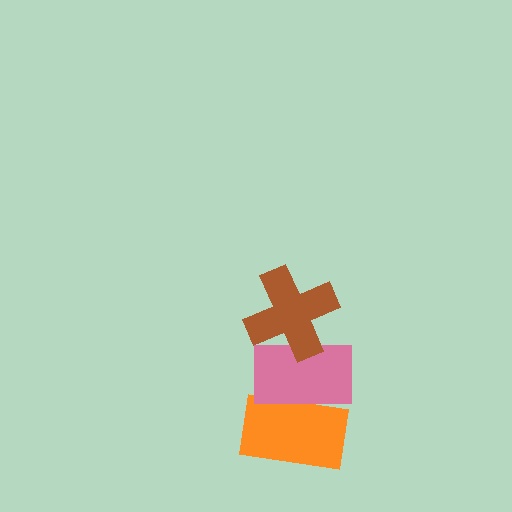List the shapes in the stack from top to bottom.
From top to bottom: the brown cross, the pink rectangle, the orange rectangle.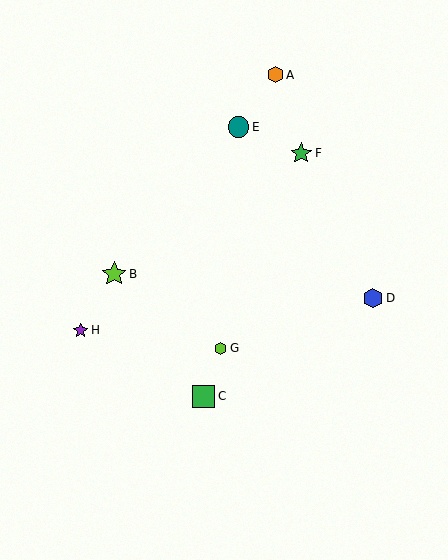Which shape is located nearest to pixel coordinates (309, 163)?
The green star (labeled F) at (301, 153) is nearest to that location.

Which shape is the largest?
The lime star (labeled B) is the largest.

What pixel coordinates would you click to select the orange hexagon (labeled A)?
Click at (275, 75) to select the orange hexagon A.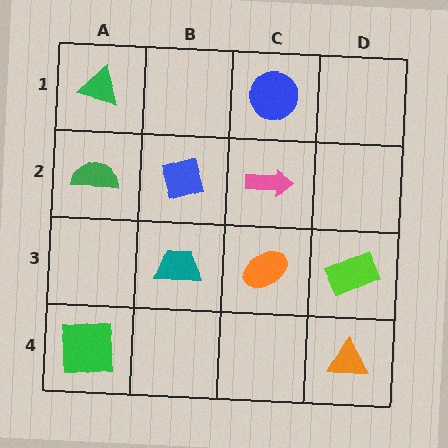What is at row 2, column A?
A green semicircle.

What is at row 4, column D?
An orange triangle.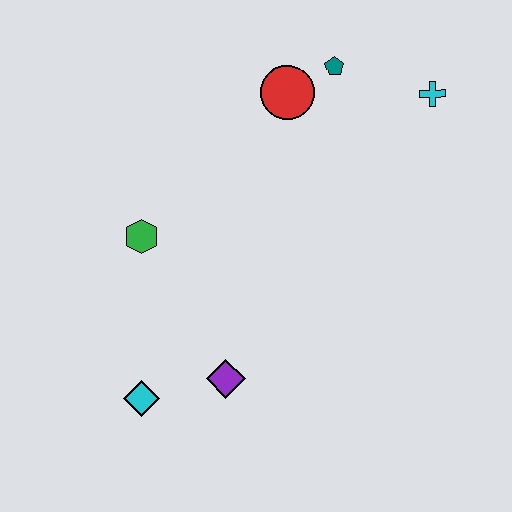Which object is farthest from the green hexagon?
The cyan cross is farthest from the green hexagon.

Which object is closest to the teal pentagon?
The red circle is closest to the teal pentagon.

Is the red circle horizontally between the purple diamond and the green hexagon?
No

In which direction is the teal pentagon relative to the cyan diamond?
The teal pentagon is above the cyan diamond.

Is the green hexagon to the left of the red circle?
Yes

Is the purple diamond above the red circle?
No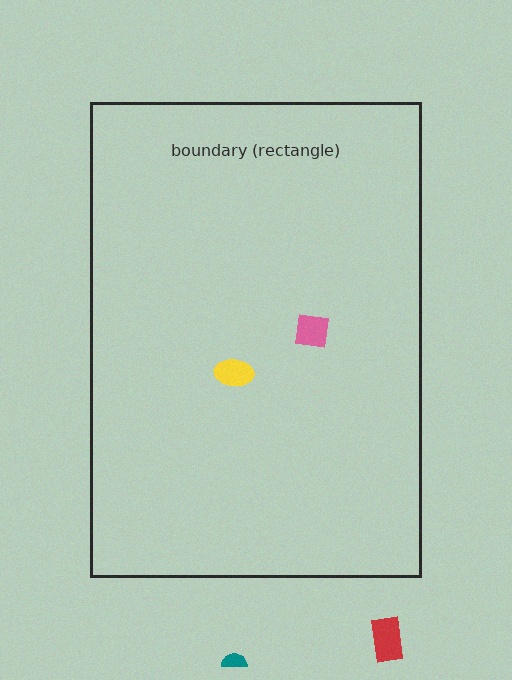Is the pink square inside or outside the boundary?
Inside.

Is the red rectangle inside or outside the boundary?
Outside.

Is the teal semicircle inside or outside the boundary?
Outside.